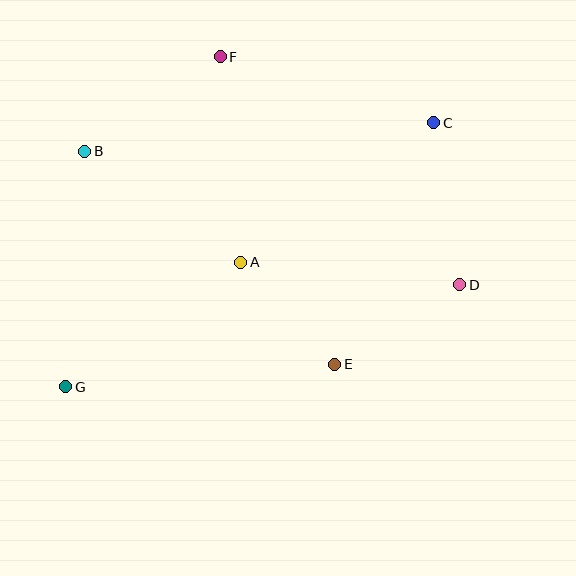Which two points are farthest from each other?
Points C and G are farthest from each other.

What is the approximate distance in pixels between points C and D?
The distance between C and D is approximately 164 pixels.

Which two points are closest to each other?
Points A and E are closest to each other.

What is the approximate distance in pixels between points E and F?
The distance between E and F is approximately 328 pixels.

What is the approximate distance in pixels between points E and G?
The distance between E and G is approximately 270 pixels.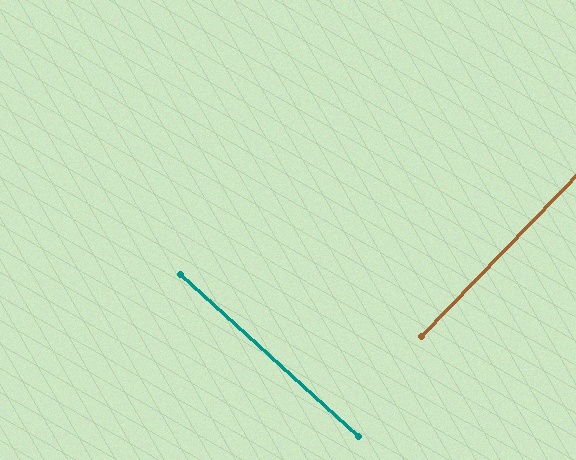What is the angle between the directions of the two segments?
Approximately 88 degrees.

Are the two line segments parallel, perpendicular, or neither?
Perpendicular — they meet at approximately 88°.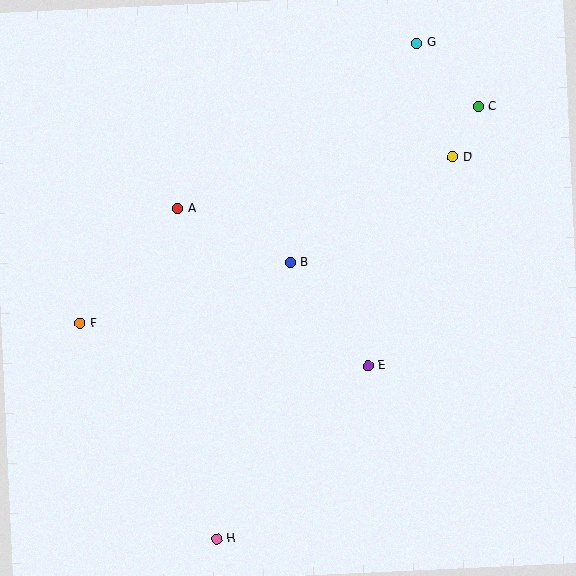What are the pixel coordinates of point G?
Point G is at (417, 43).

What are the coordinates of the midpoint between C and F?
The midpoint between C and F is at (279, 215).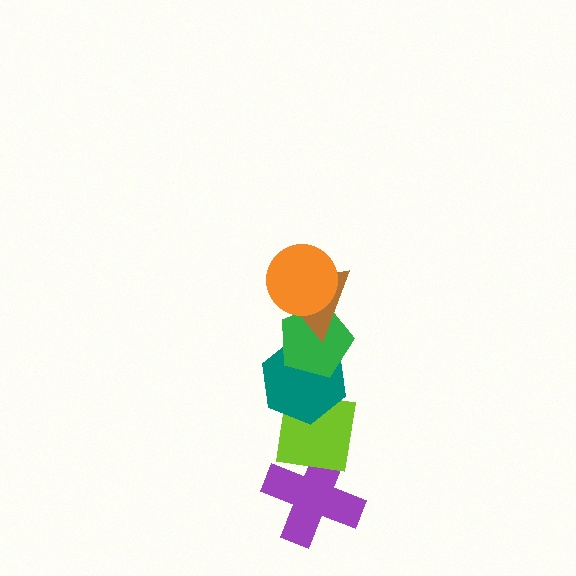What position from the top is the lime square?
The lime square is 5th from the top.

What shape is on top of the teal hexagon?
The green pentagon is on top of the teal hexagon.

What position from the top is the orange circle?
The orange circle is 1st from the top.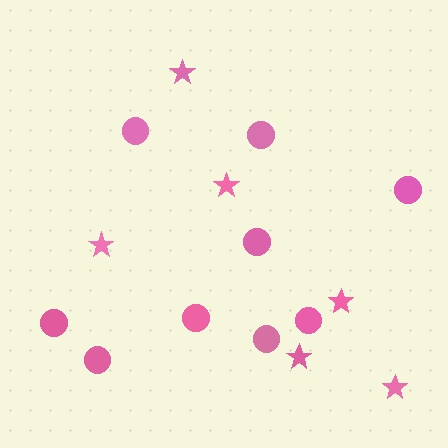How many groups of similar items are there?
There are 2 groups: one group of stars (6) and one group of circles (9).